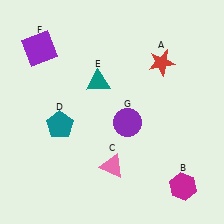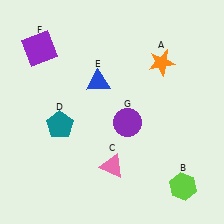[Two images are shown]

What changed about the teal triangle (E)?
In Image 1, E is teal. In Image 2, it changed to blue.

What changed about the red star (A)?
In Image 1, A is red. In Image 2, it changed to orange.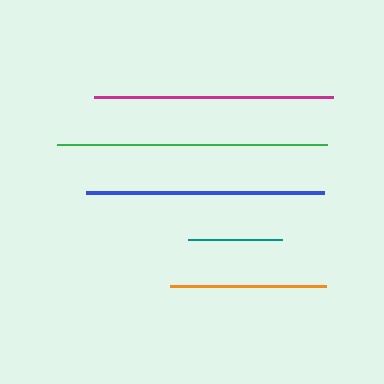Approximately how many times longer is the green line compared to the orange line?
The green line is approximately 1.7 times the length of the orange line.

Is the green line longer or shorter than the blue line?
The green line is longer than the blue line.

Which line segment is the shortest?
The teal line is the shortest at approximately 94 pixels.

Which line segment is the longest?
The green line is the longest at approximately 270 pixels.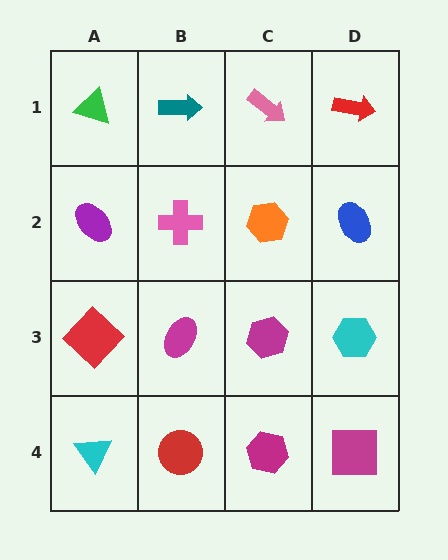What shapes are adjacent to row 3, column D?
A blue ellipse (row 2, column D), a magenta square (row 4, column D), a magenta hexagon (row 3, column C).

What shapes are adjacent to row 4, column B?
A magenta ellipse (row 3, column B), a cyan triangle (row 4, column A), a magenta hexagon (row 4, column C).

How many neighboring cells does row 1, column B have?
3.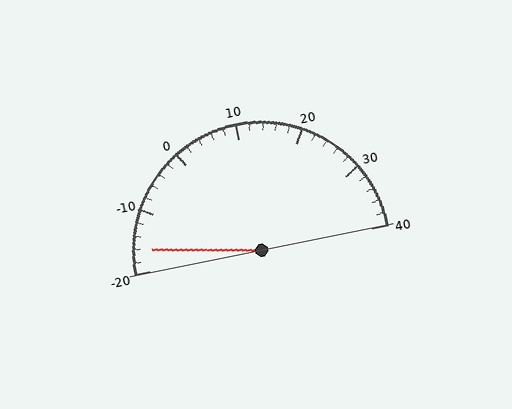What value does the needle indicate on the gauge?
The needle indicates approximately -16.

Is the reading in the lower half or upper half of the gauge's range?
The reading is in the lower half of the range (-20 to 40).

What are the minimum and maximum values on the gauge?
The gauge ranges from -20 to 40.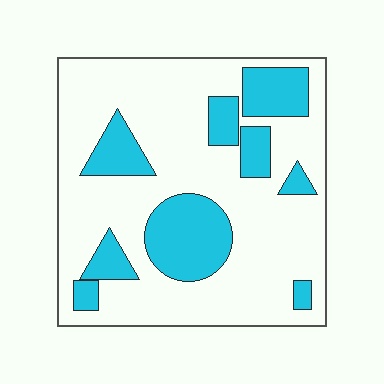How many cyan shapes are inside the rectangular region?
9.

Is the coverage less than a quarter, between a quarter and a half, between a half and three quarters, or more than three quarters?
Between a quarter and a half.